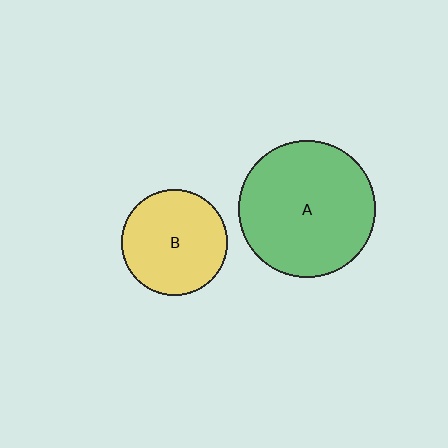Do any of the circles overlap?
No, none of the circles overlap.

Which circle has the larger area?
Circle A (green).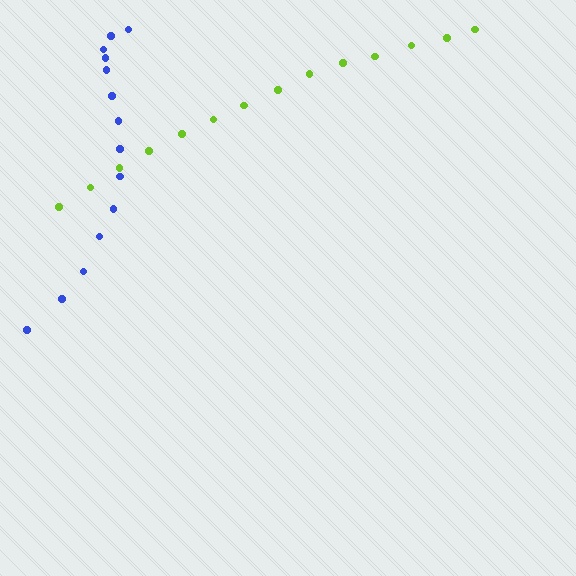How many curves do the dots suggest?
There are 2 distinct paths.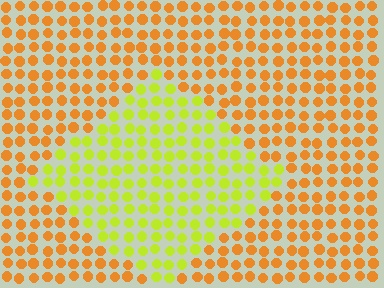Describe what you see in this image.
The image is filled with small orange elements in a uniform arrangement. A diamond-shaped region is visible where the elements are tinted to a slightly different hue, forming a subtle color boundary.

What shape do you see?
I see a diamond.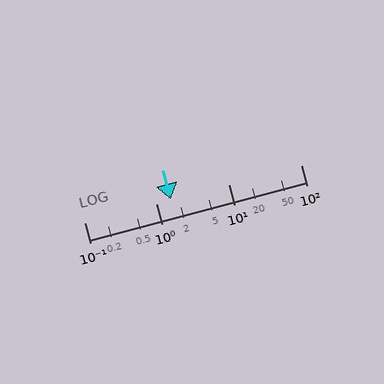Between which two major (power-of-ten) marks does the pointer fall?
The pointer is between 1 and 10.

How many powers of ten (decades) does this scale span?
The scale spans 3 decades, from 0.1 to 100.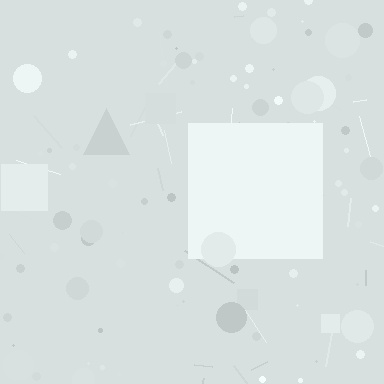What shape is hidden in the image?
A square is hidden in the image.